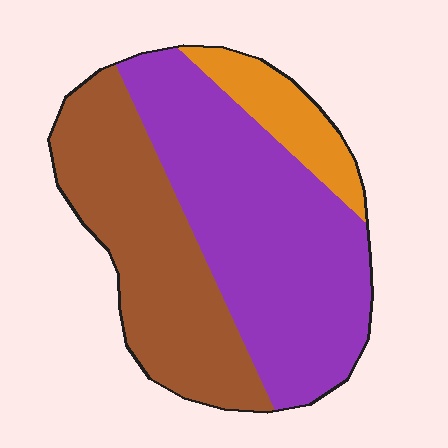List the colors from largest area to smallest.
From largest to smallest: purple, brown, orange.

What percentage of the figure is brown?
Brown covers roughly 35% of the figure.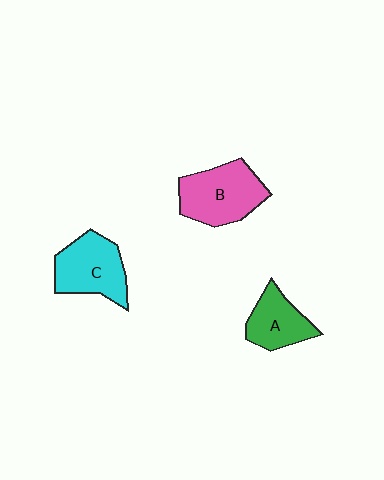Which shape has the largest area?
Shape B (pink).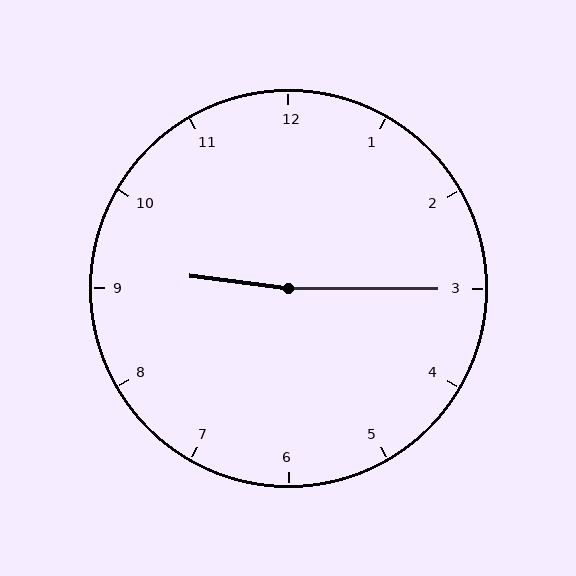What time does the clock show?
9:15.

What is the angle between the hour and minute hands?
Approximately 172 degrees.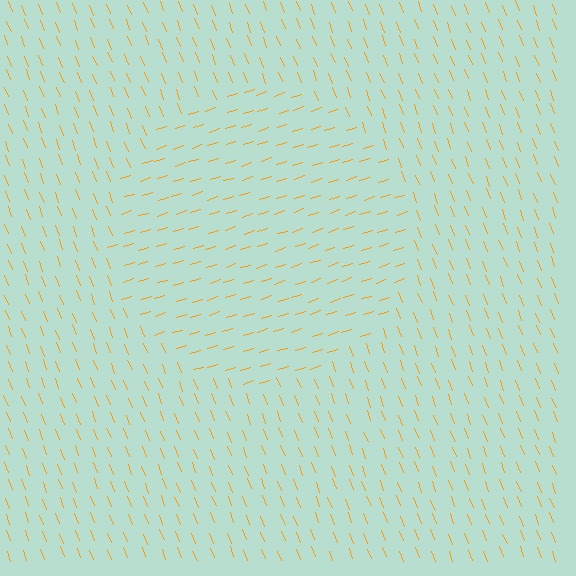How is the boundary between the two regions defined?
The boundary is defined purely by a change in line orientation (approximately 86 degrees difference). All lines are the same color and thickness.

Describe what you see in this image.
The image is filled with small orange line segments. A circle region in the image has lines oriented differently from the surrounding lines, creating a visible texture boundary.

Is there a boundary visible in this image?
Yes, there is a texture boundary formed by a change in line orientation.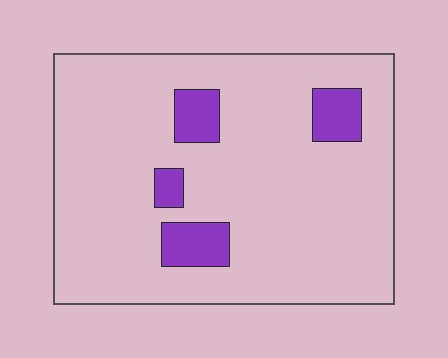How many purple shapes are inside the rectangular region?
4.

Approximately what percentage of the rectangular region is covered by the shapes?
Approximately 10%.